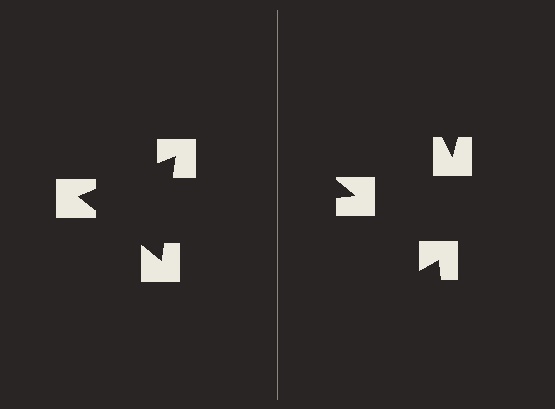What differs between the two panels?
The notched squares are positioned identically on both sides; only the wedge orientations differ. On the left they align to a triangle; on the right they are misaligned.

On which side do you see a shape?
An illusory triangle appears on the left side. On the right side the wedge cuts are rotated, so no coherent shape forms.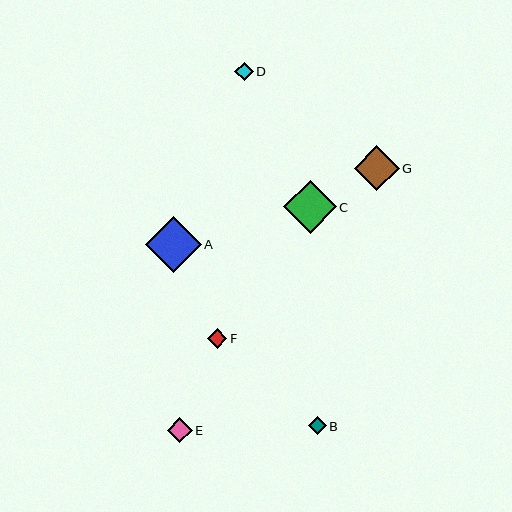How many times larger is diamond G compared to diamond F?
Diamond G is approximately 2.3 times the size of diamond F.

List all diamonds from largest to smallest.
From largest to smallest: A, C, G, E, F, D, B.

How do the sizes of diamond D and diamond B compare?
Diamond D and diamond B are approximately the same size.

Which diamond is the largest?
Diamond A is the largest with a size of approximately 56 pixels.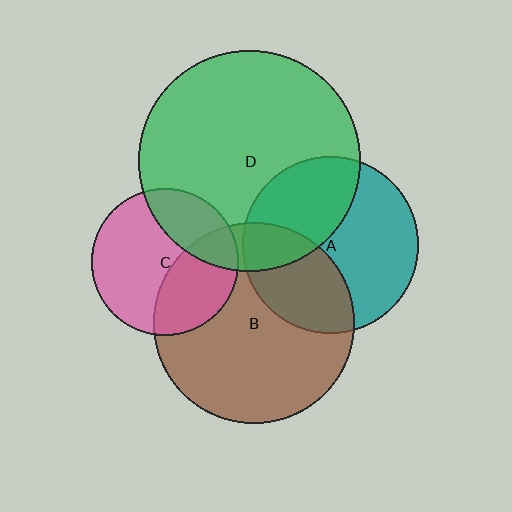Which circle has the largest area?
Circle D (green).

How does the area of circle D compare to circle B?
Approximately 1.2 times.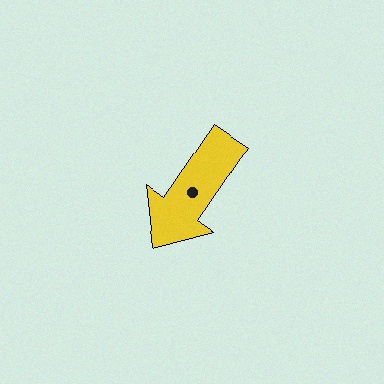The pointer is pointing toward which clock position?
Roughly 7 o'clock.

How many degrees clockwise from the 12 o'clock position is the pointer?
Approximately 215 degrees.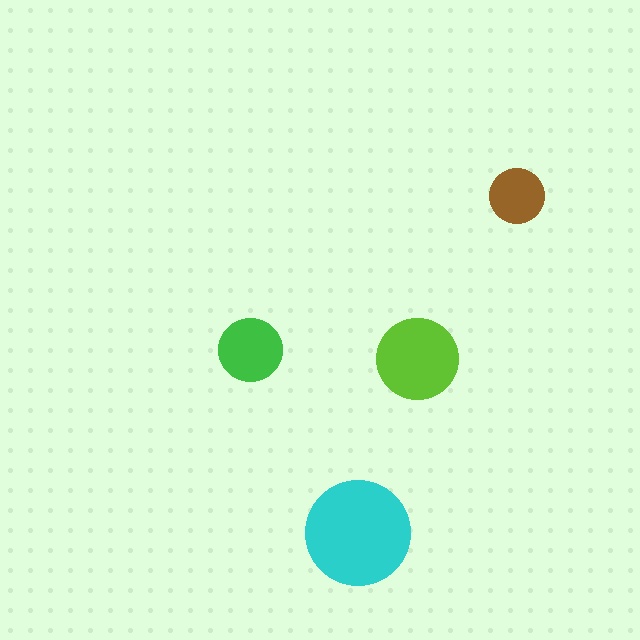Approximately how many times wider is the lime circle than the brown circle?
About 1.5 times wider.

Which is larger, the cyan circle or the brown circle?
The cyan one.